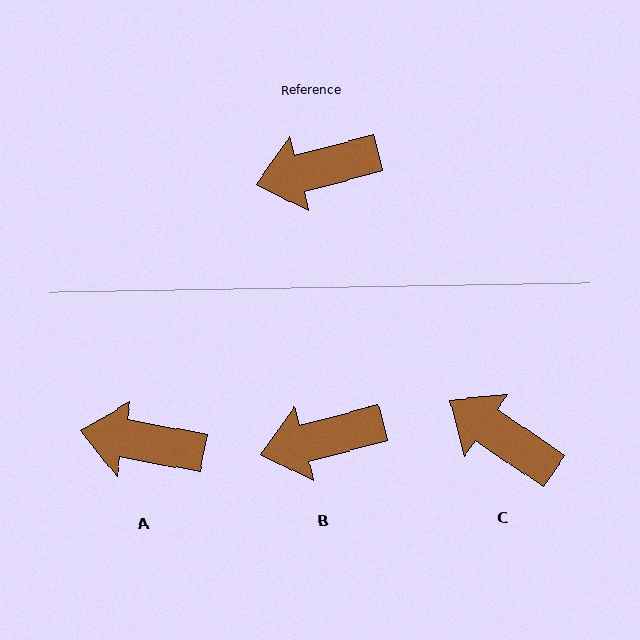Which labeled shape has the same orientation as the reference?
B.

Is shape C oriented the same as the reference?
No, it is off by about 49 degrees.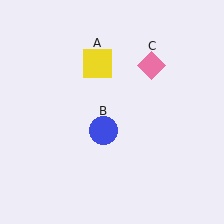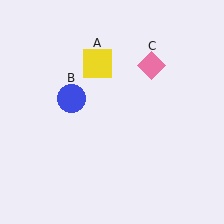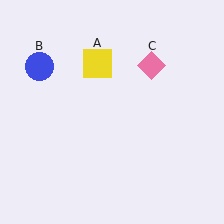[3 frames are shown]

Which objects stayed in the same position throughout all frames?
Yellow square (object A) and pink diamond (object C) remained stationary.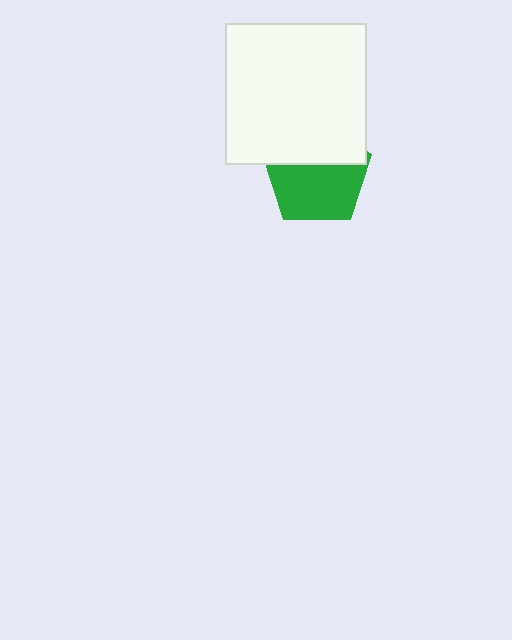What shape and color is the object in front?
The object in front is a white square.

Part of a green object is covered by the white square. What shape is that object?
It is a pentagon.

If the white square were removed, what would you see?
You would see the complete green pentagon.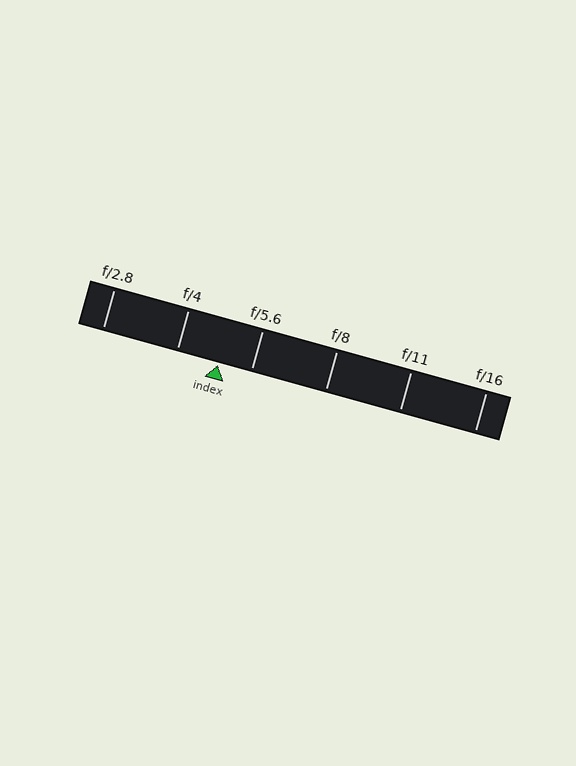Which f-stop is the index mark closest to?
The index mark is closest to f/5.6.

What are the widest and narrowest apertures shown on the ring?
The widest aperture shown is f/2.8 and the narrowest is f/16.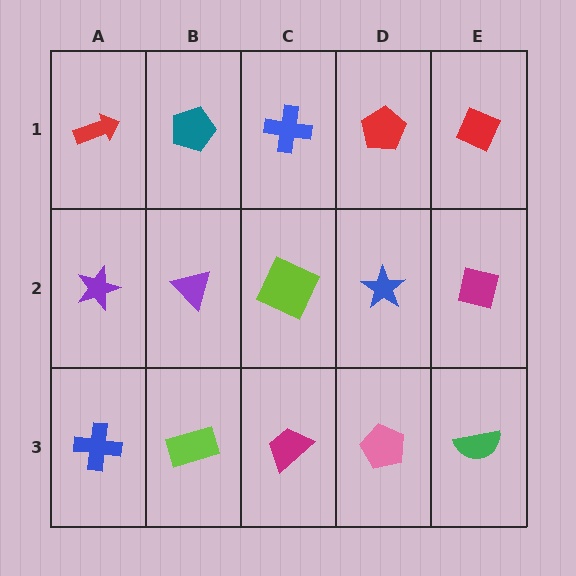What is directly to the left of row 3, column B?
A blue cross.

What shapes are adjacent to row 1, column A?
A purple star (row 2, column A), a teal pentagon (row 1, column B).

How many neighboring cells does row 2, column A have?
3.